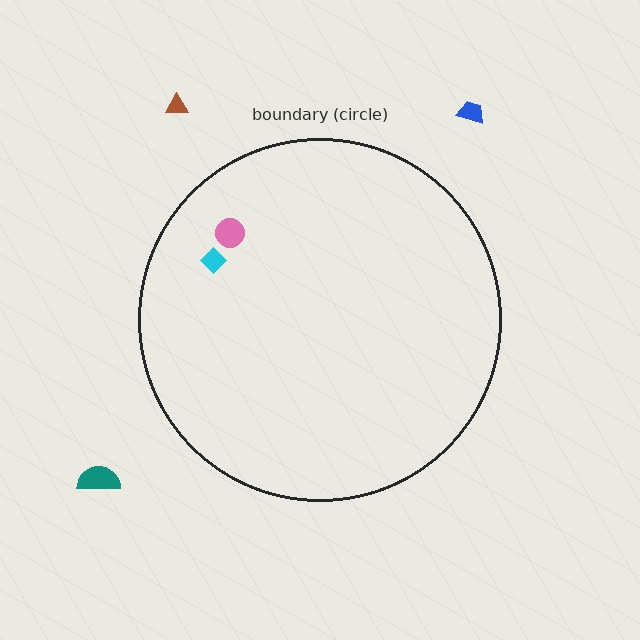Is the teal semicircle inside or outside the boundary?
Outside.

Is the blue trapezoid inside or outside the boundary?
Outside.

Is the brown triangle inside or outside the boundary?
Outside.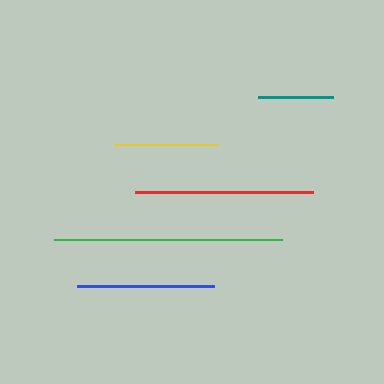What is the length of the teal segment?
The teal segment is approximately 75 pixels long.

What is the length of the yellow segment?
The yellow segment is approximately 104 pixels long.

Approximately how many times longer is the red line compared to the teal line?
The red line is approximately 2.4 times the length of the teal line.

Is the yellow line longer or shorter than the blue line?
The blue line is longer than the yellow line.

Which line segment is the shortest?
The teal line is the shortest at approximately 75 pixels.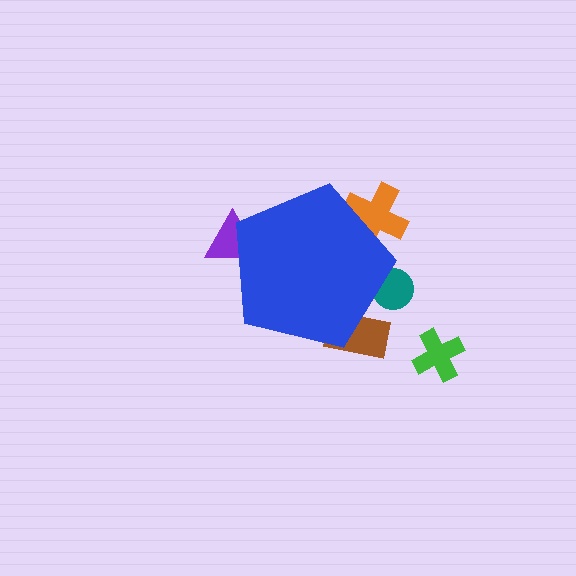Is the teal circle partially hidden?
Yes, the teal circle is partially hidden behind the blue pentagon.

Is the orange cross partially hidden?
Yes, the orange cross is partially hidden behind the blue pentagon.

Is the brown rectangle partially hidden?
Yes, the brown rectangle is partially hidden behind the blue pentagon.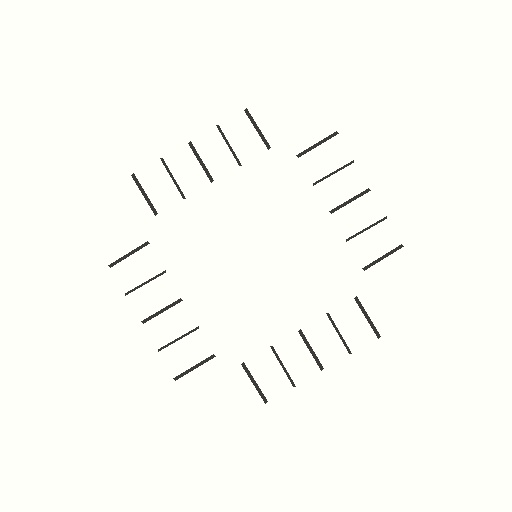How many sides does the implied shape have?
4 sides — the line-ends trace a square.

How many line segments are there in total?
20 — 5 along each of the 4 edges.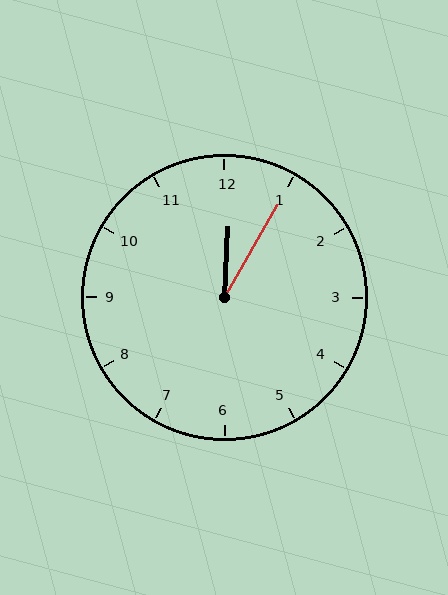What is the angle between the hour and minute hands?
Approximately 28 degrees.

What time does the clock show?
12:05.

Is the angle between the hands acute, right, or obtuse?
It is acute.